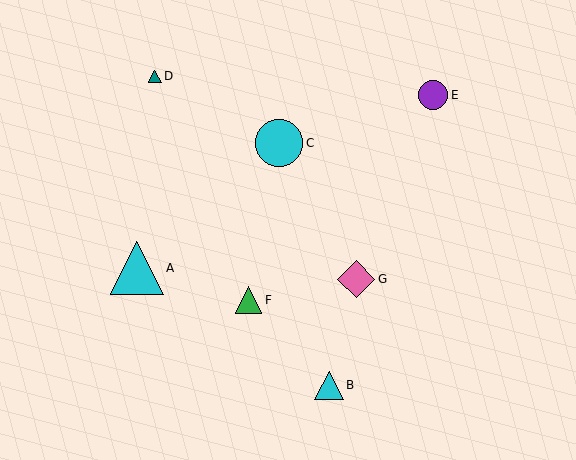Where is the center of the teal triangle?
The center of the teal triangle is at (155, 76).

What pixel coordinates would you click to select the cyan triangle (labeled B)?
Click at (329, 385) to select the cyan triangle B.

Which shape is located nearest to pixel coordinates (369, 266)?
The pink diamond (labeled G) at (356, 279) is nearest to that location.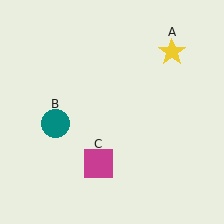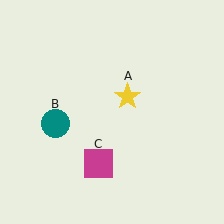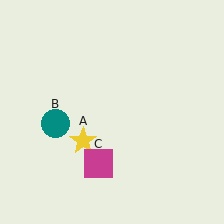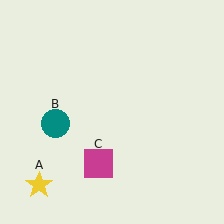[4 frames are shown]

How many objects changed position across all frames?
1 object changed position: yellow star (object A).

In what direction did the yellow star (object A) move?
The yellow star (object A) moved down and to the left.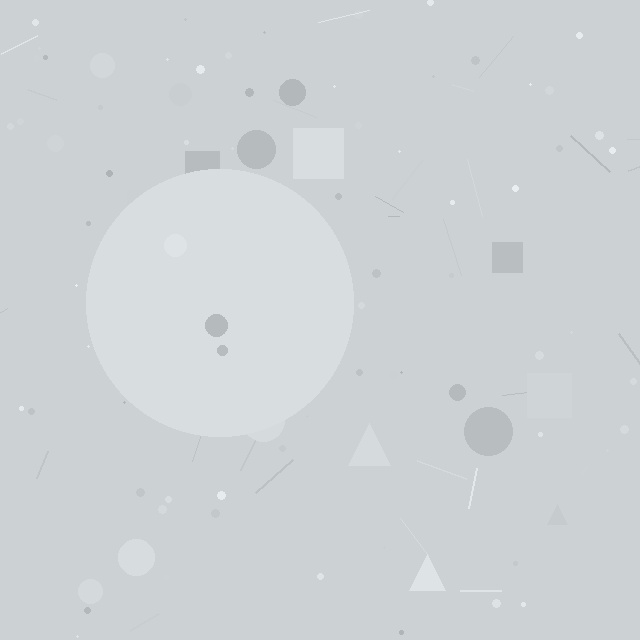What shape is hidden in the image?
A circle is hidden in the image.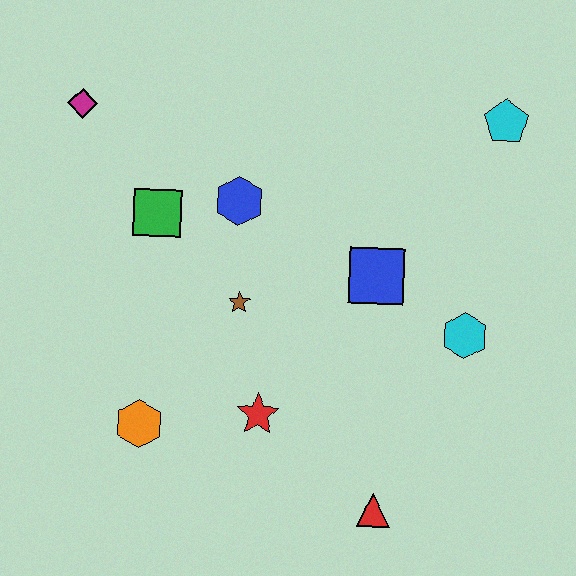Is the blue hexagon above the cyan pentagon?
No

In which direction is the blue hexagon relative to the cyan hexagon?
The blue hexagon is to the left of the cyan hexagon.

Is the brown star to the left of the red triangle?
Yes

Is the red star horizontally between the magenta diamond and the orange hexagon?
No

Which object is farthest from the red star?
The cyan pentagon is farthest from the red star.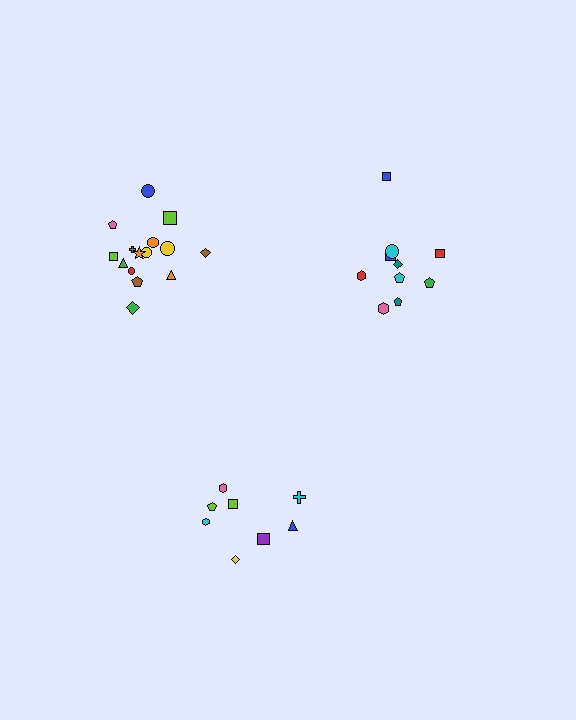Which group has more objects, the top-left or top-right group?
The top-left group.